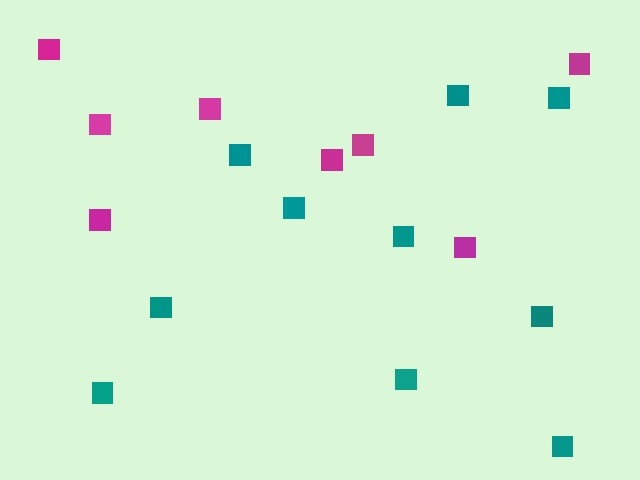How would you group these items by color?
There are 2 groups: one group of magenta squares (8) and one group of teal squares (10).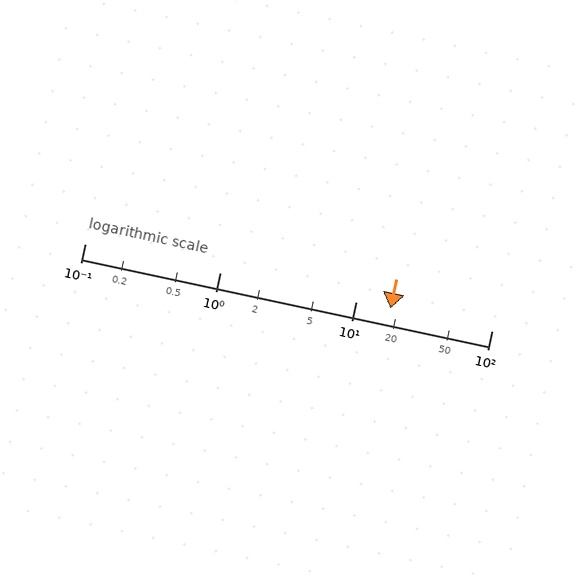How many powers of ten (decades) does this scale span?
The scale spans 3 decades, from 0.1 to 100.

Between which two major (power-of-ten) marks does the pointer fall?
The pointer is between 10 and 100.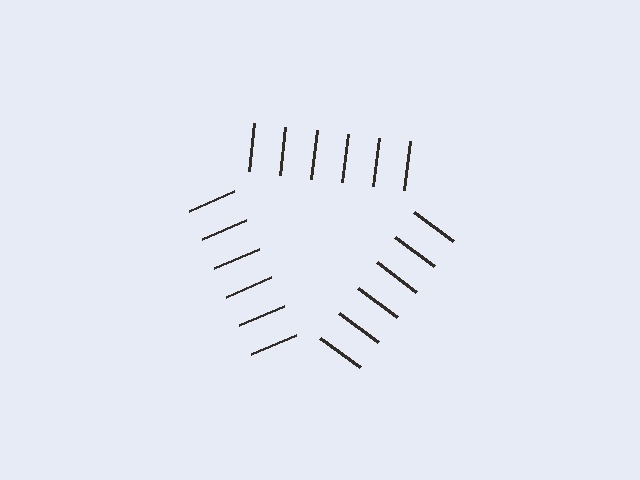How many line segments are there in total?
18 — 6 along each of the 3 edges.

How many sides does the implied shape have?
3 sides — the line-ends trace a triangle.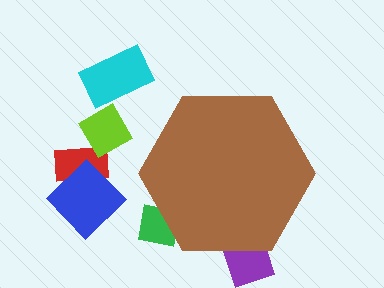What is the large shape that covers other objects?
A brown hexagon.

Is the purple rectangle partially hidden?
Yes, the purple rectangle is partially hidden behind the brown hexagon.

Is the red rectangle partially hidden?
No, the red rectangle is fully visible.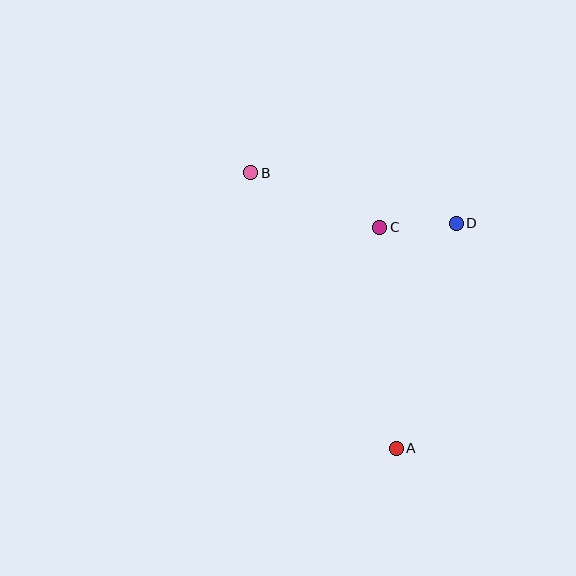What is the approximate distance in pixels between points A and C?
The distance between A and C is approximately 222 pixels.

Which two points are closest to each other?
Points C and D are closest to each other.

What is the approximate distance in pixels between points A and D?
The distance between A and D is approximately 233 pixels.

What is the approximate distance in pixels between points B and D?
The distance between B and D is approximately 212 pixels.